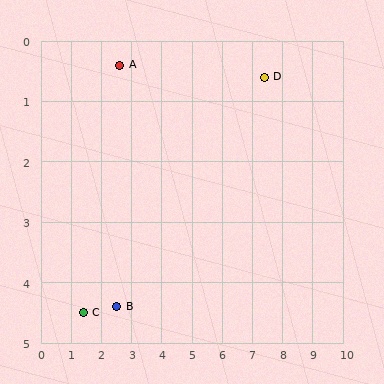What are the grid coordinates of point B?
Point B is at approximately (2.5, 4.4).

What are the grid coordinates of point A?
Point A is at approximately (2.6, 0.4).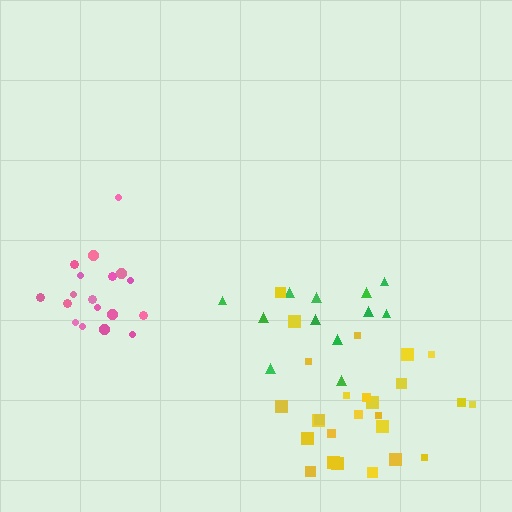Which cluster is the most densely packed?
Pink.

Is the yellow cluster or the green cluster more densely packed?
Yellow.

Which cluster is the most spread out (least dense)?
Green.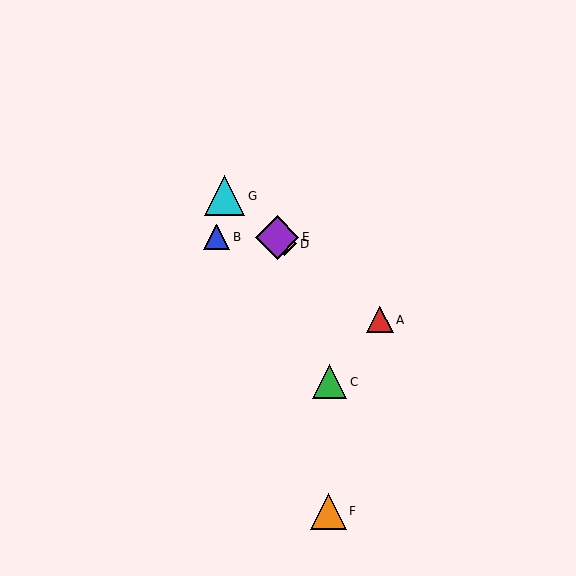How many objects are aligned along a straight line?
4 objects (A, D, E, G) are aligned along a straight line.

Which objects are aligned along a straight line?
Objects A, D, E, G are aligned along a straight line.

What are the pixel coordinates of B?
Object B is at (217, 237).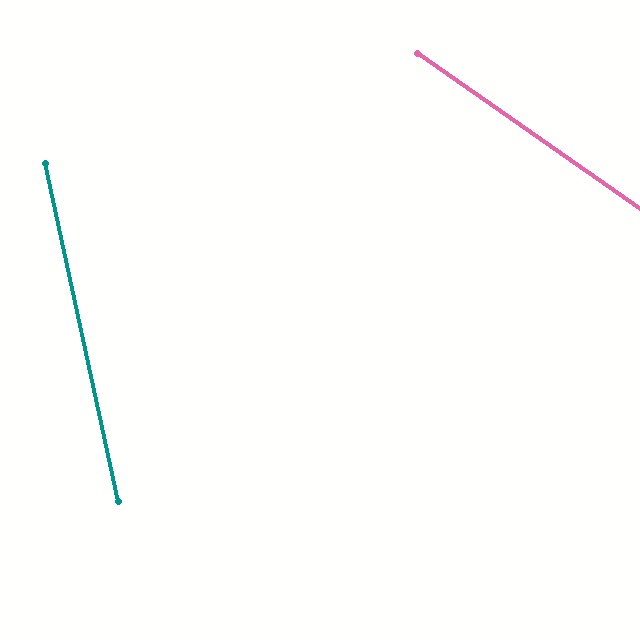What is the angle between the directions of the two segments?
Approximately 43 degrees.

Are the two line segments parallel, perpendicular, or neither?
Neither parallel nor perpendicular — they differ by about 43°.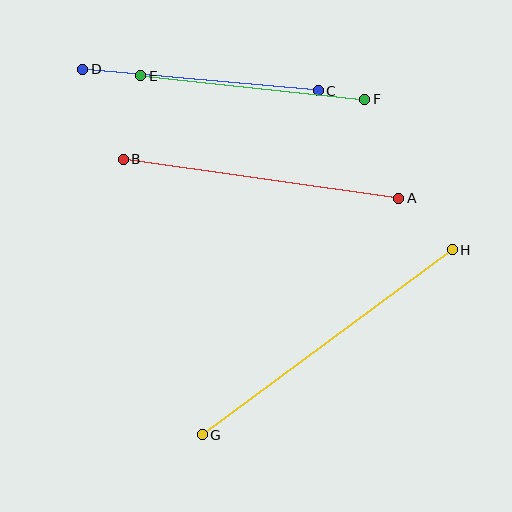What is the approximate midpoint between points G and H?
The midpoint is at approximately (327, 342) pixels.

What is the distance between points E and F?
The distance is approximately 225 pixels.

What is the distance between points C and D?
The distance is approximately 237 pixels.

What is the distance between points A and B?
The distance is approximately 278 pixels.